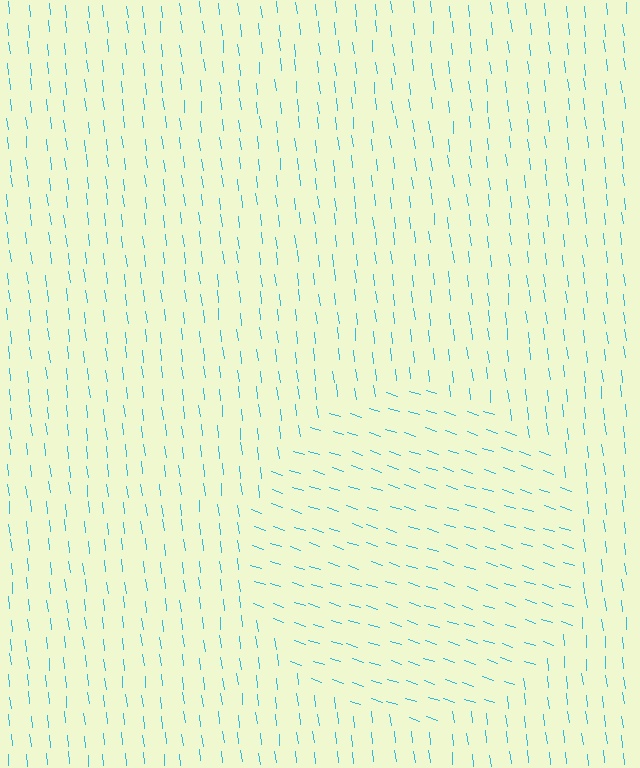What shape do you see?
I see a circle.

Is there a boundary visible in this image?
Yes, there is a texture boundary formed by a change in line orientation.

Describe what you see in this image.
The image is filled with small cyan line segments. A circle region in the image has lines oriented differently from the surrounding lines, creating a visible texture boundary.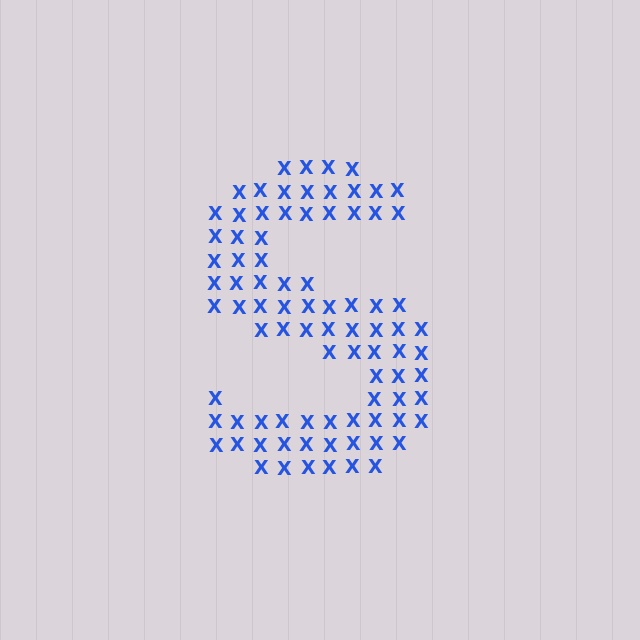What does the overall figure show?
The overall figure shows the letter S.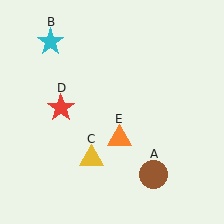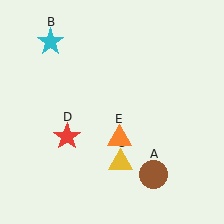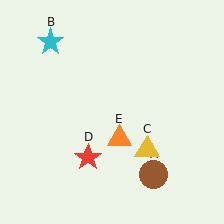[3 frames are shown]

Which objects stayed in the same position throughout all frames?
Brown circle (object A) and cyan star (object B) and orange triangle (object E) remained stationary.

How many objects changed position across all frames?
2 objects changed position: yellow triangle (object C), red star (object D).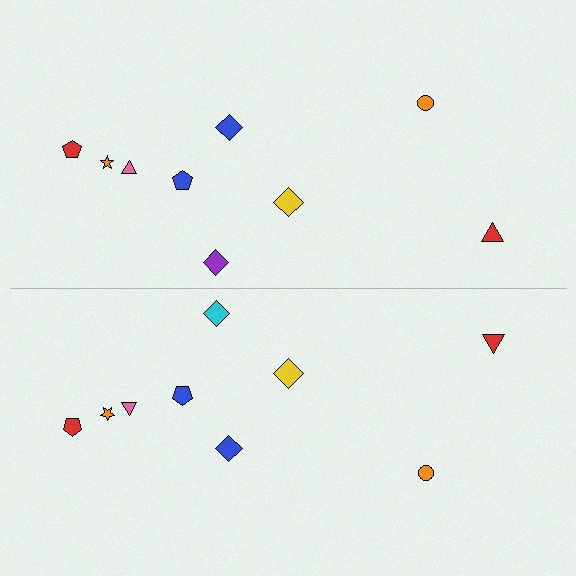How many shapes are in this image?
There are 18 shapes in this image.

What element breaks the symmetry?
The cyan diamond on the bottom side breaks the symmetry — its mirror counterpart is purple.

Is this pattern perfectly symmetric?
No, the pattern is not perfectly symmetric. The cyan diamond on the bottom side breaks the symmetry — its mirror counterpart is purple.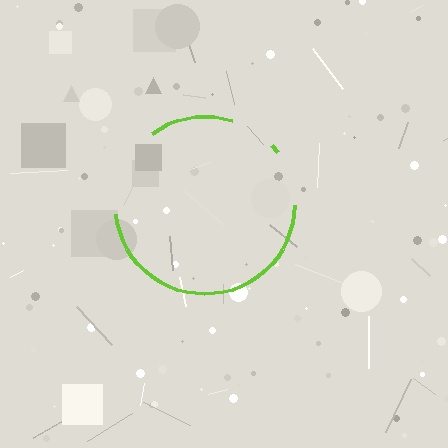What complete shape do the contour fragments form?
The contour fragments form a circle.